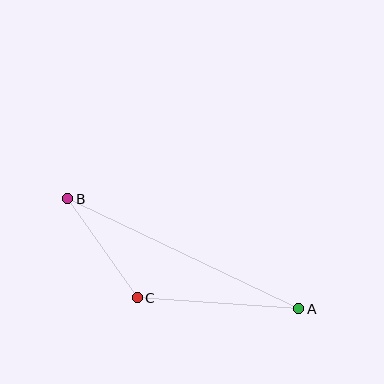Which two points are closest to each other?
Points B and C are closest to each other.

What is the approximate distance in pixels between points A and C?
The distance between A and C is approximately 162 pixels.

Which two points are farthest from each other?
Points A and B are farthest from each other.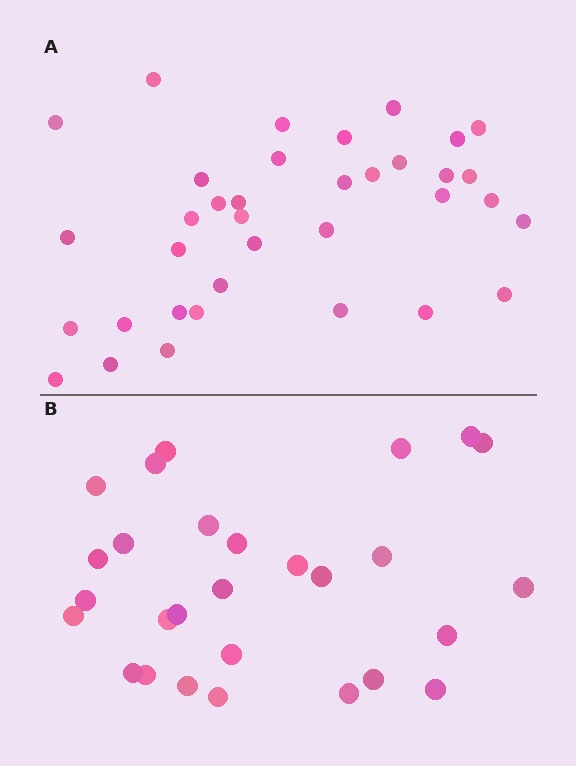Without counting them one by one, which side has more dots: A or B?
Region A (the top region) has more dots.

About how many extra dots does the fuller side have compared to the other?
Region A has roughly 8 or so more dots than region B.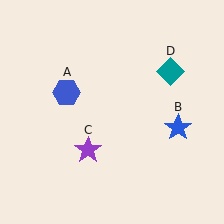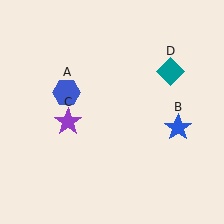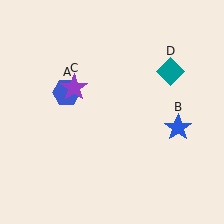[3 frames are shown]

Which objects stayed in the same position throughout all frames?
Blue hexagon (object A) and blue star (object B) and teal diamond (object D) remained stationary.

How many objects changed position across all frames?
1 object changed position: purple star (object C).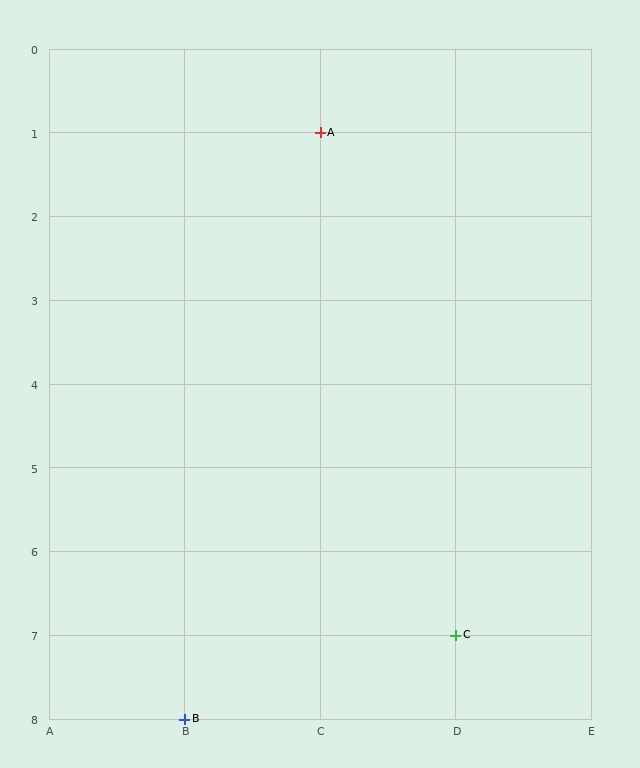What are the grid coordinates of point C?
Point C is at grid coordinates (D, 7).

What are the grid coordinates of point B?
Point B is at grid coordinates (B, 8).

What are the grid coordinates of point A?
Point A is at grid coordinates (C, 1).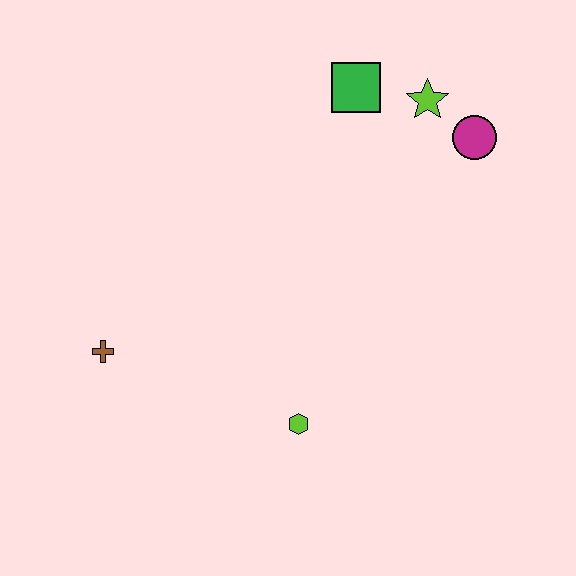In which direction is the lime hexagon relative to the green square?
The lime hexagon is below the green square.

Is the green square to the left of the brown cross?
No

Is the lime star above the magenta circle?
Yes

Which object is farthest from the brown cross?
The magenta circle is farthest from the brown cross.